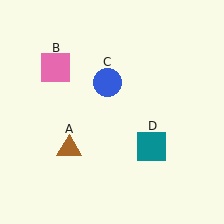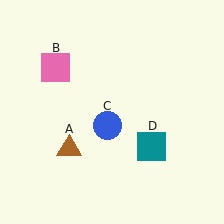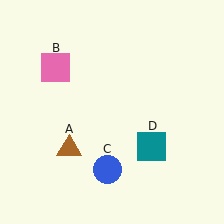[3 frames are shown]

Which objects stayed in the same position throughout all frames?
Brown triangle (object A) and pink square (object B) and teal square (object D) remained stationary.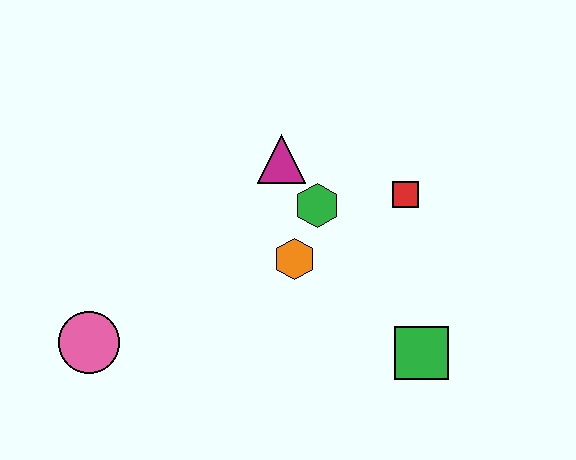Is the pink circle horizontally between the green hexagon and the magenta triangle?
No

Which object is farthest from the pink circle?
The red square is farthest from the pink circle.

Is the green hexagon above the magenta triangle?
No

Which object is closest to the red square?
The green hexagon is closest to the red square.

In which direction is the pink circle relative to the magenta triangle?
The pink circle is to the left of the magenta triangle.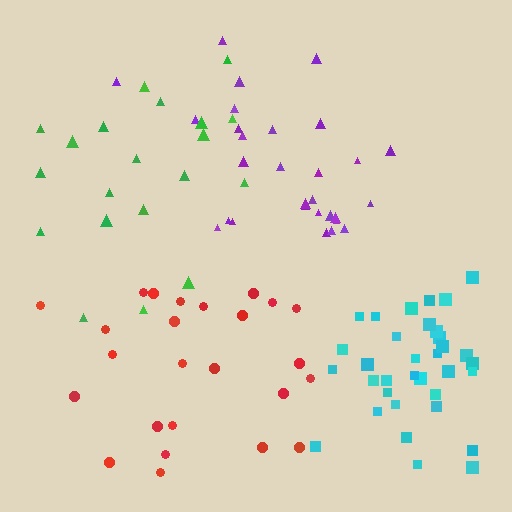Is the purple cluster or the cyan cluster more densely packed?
Cyan.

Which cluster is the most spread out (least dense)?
Green.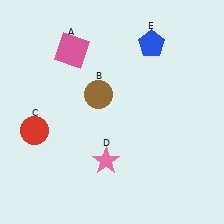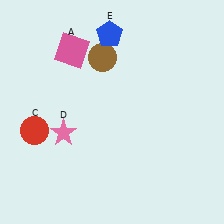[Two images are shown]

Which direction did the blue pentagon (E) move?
The blue pentagon (E) moved left.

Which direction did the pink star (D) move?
The pink star (D) moved left.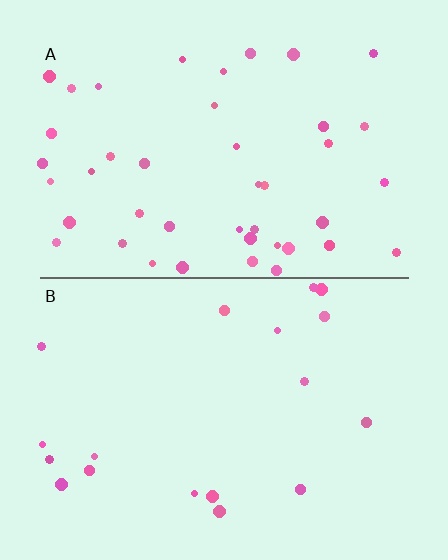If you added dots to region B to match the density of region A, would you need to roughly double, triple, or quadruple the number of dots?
Approximately double.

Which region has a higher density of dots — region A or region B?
A (the top).